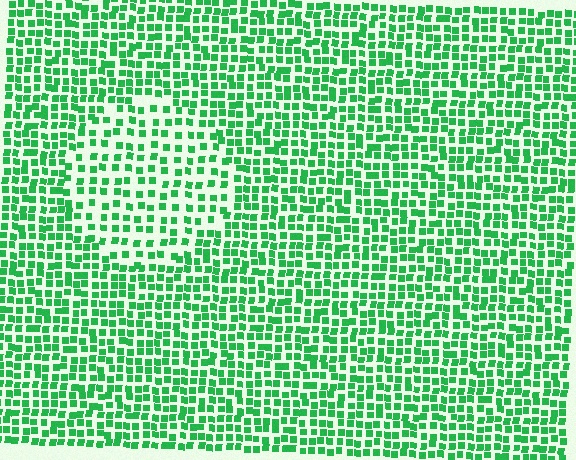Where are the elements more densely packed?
The elements are more densely packed outside the circle boundary.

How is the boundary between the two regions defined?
The boundary is defined by a change in element density (approximately 1.7x ratio). All elements are the same color, size, and shape.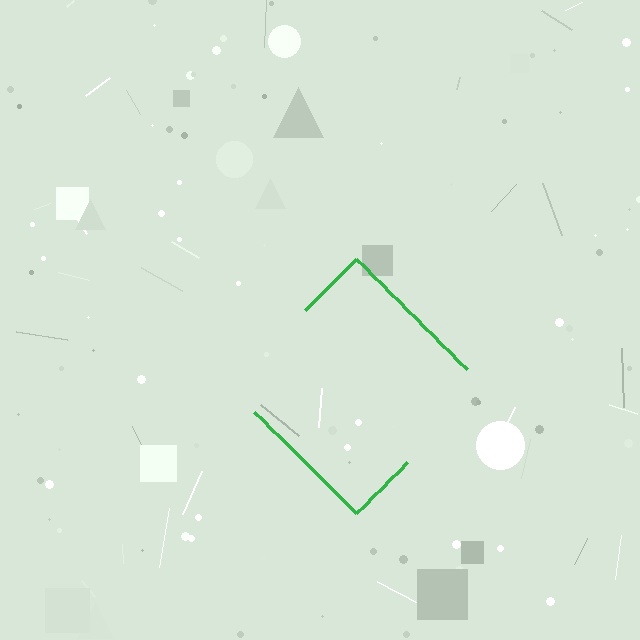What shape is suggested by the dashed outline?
The dashed outline suggests a diamond.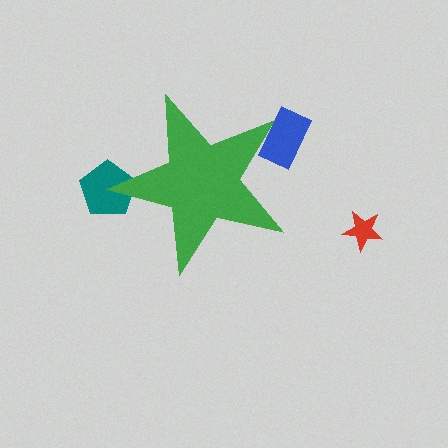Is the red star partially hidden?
No, the red star is fully visible.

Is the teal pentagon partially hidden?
Yes, the teal pentagon is partially hidden behind the green star.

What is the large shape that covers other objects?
A green star.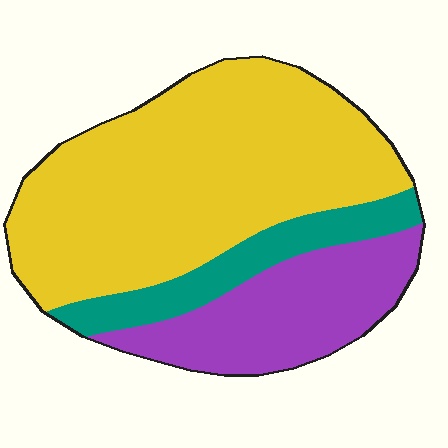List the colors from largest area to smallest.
From largest to smallest: yellow, purple, teal.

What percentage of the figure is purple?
Purple takes up about one quarter (1/4) of the figure.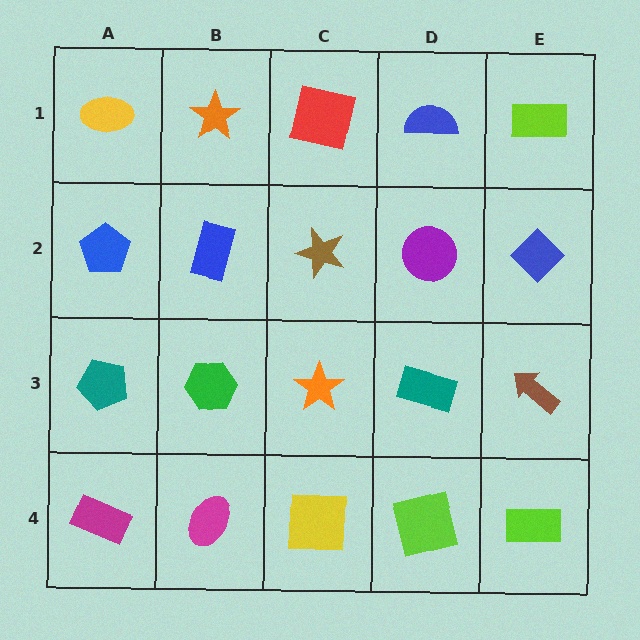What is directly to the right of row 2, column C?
A purple circle.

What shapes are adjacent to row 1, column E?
A blue diamond (row 2, column E), a blue semicircle (row 1, column D).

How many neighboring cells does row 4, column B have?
3.